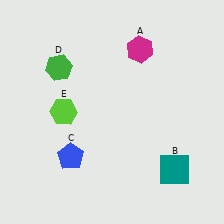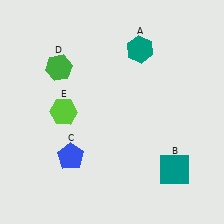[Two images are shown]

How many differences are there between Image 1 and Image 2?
There is 1 difference between the two images.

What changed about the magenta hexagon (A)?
In Image 1, A is magenta. In Image 2, it changed to teal.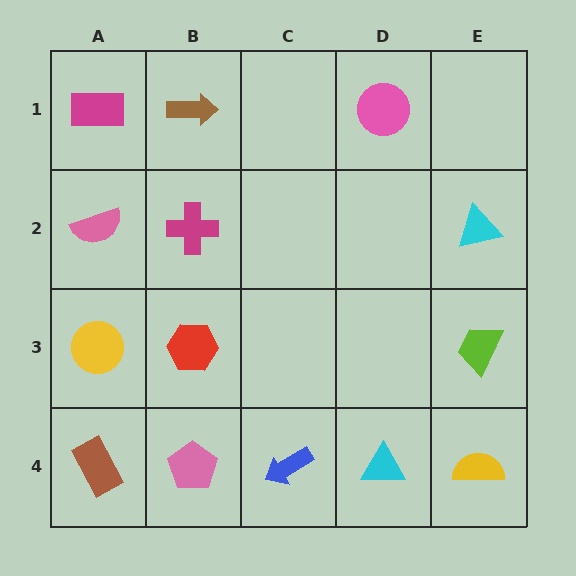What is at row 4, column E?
A yellow semicircle.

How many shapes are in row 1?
3 shapes.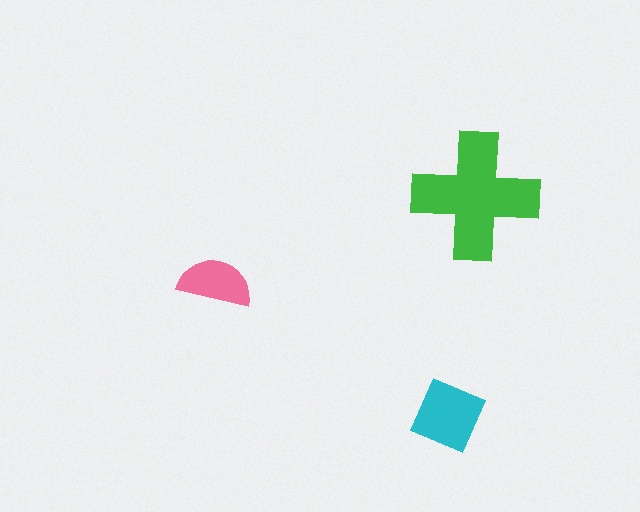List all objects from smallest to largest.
The pink semicircle, the cyan diamond, the green cross.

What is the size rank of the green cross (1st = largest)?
1st.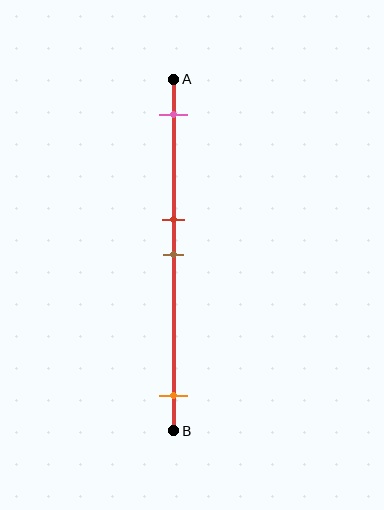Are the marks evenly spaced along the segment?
No, the marks are not evenly spaced.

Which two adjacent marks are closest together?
The red and brown marks are the closest adjacent pair.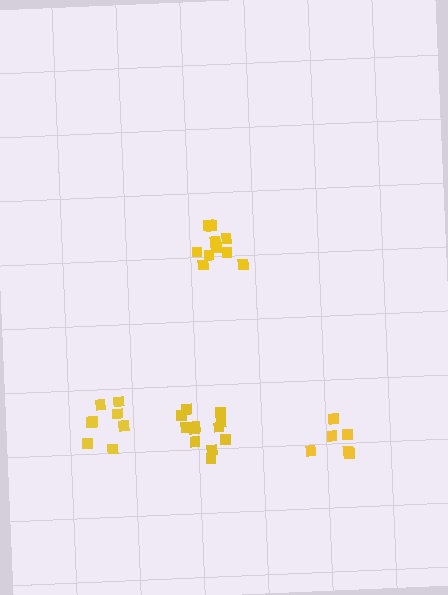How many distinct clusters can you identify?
There are 4 distinct clusters.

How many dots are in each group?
Group 1: 10 dots, Group 2: 8 dots, Group 3: 6 dots, Group 4: 12 dots (36 total).